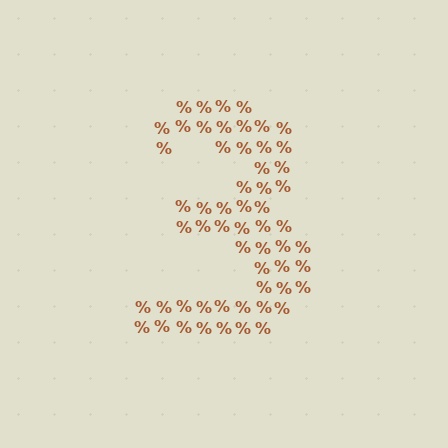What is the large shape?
The large shape is the digit 3.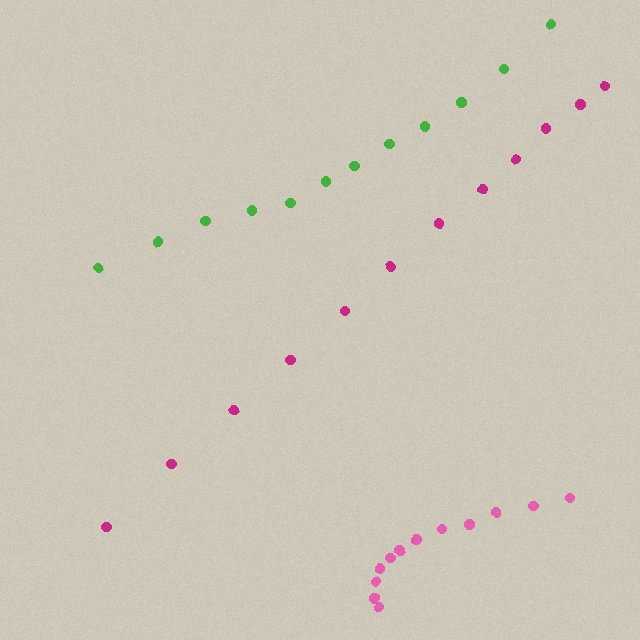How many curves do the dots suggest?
There are 3 distinct paths.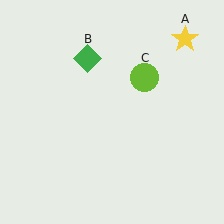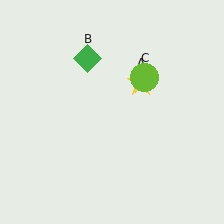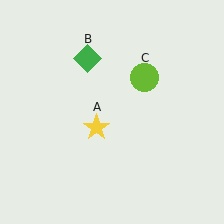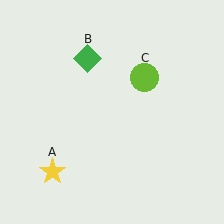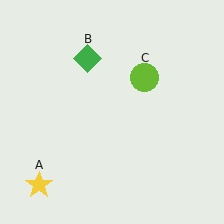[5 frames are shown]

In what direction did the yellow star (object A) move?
The yellow star (object A) moved down and to the left.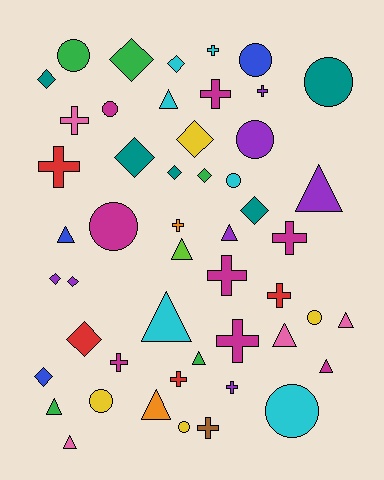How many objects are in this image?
There are 50 objects.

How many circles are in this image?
There are 11 circles.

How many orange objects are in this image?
There are 2 orange objects.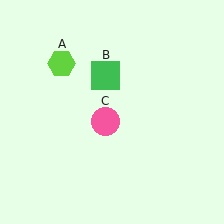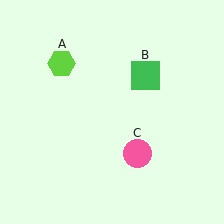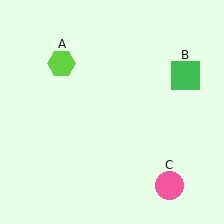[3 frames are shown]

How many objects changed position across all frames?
2 objects changed position: green square (object B), pink circle (object C).